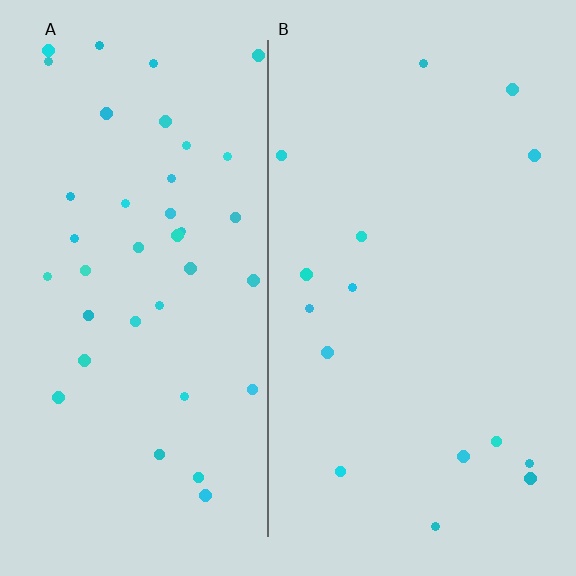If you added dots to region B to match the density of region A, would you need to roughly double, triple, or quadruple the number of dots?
Approximately triple.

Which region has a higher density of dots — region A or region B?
A (the left).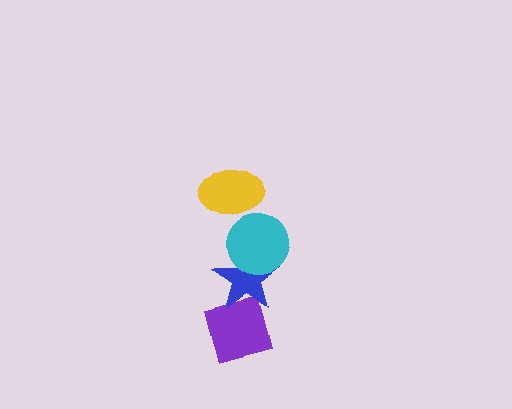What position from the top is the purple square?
The purple square is 4th from the top.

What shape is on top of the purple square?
The blue star is on top of the purple square.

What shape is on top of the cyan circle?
The yellow ellipse is on top of the cyan circle.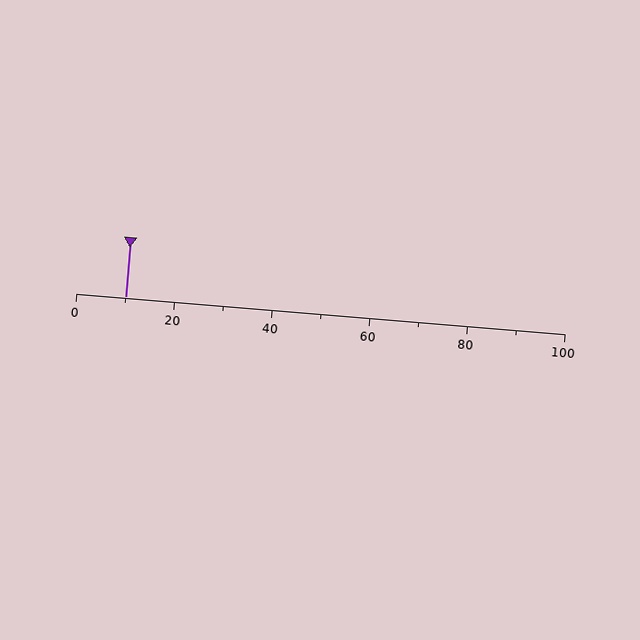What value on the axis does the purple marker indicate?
The marker indicates approximately 10.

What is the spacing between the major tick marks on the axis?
The major ticks are spaced 20 apart.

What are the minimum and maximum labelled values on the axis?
The axis runs from 0 to 100.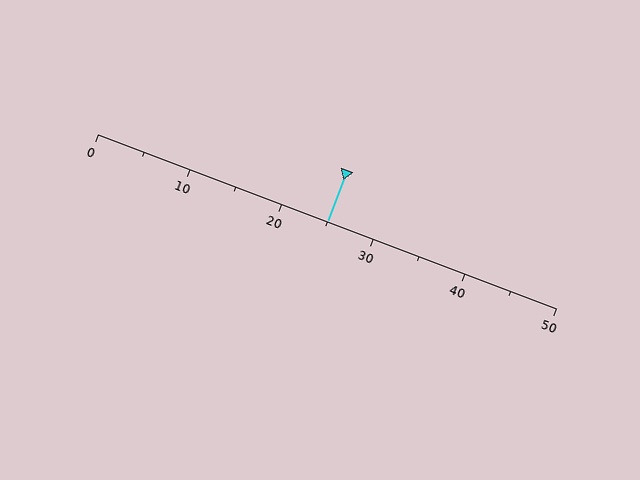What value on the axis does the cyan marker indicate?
The marker indicates approximately 25.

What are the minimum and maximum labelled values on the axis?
The axis runs from 0 to 50.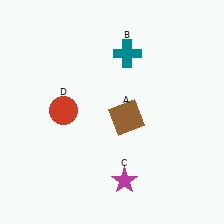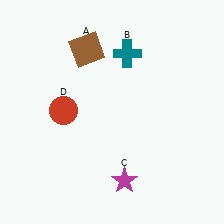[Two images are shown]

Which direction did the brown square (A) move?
The brown square (A) moved up.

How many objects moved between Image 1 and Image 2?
1 object moved between the two images.